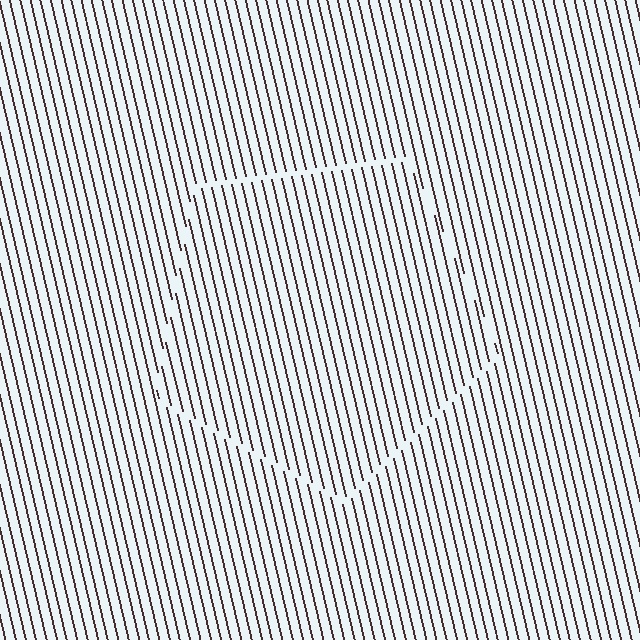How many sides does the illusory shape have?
5 sides — the line-ends trace a pentagon.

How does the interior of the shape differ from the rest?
The interior of the shape contains the same grating, shifted by half a period — the contour is defined by the phase discontinuity where line-ends from the inner and outer gratings abut.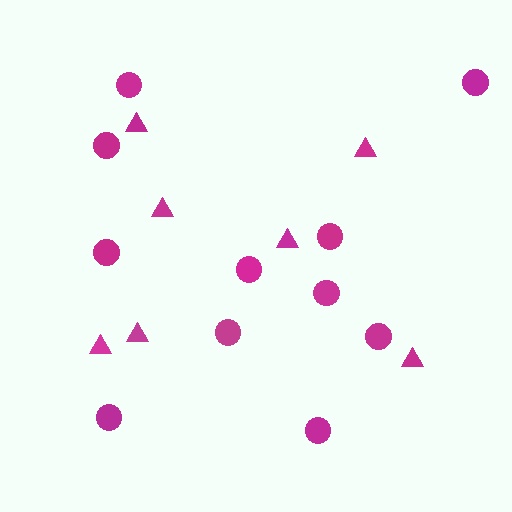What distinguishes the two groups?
There are 2 groups: one group of circles (11) and one group of triangles (7).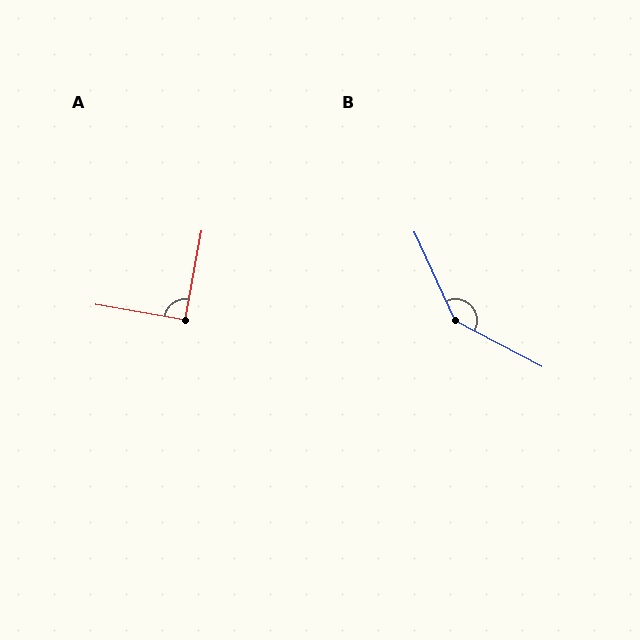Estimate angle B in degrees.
Approximately 143 degrees.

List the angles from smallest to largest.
A (90°), B (143°).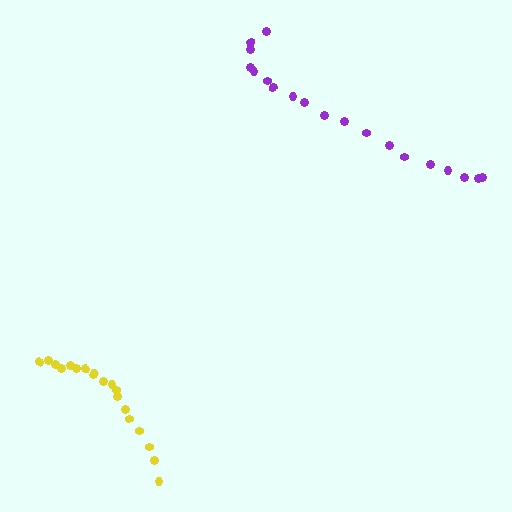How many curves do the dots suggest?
There are 2 distinct paths.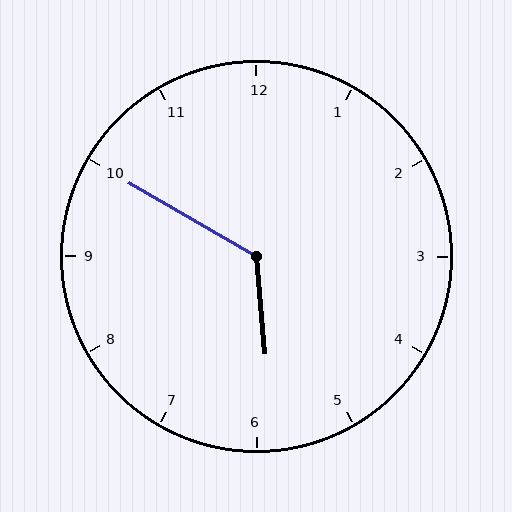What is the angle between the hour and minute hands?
Approximately 125 degrees.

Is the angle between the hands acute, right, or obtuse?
It is obtuse.